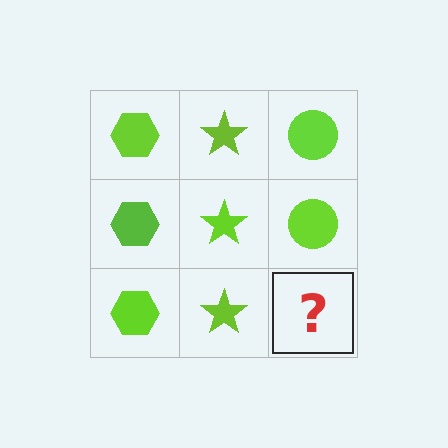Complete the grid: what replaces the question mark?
The question mark should be replaced with a lime circle.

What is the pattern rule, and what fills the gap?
The rule is that each column has a consistent shape. The gap should be filled with a lime circle.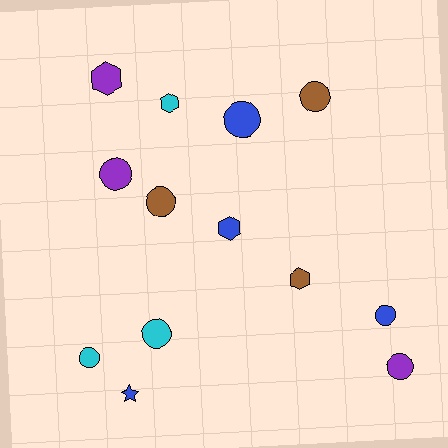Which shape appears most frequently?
Circle, with 8 objects.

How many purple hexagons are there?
There is 1 purple hexagon.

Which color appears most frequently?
Blue, with 4 objects.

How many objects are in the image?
There are 13 objects.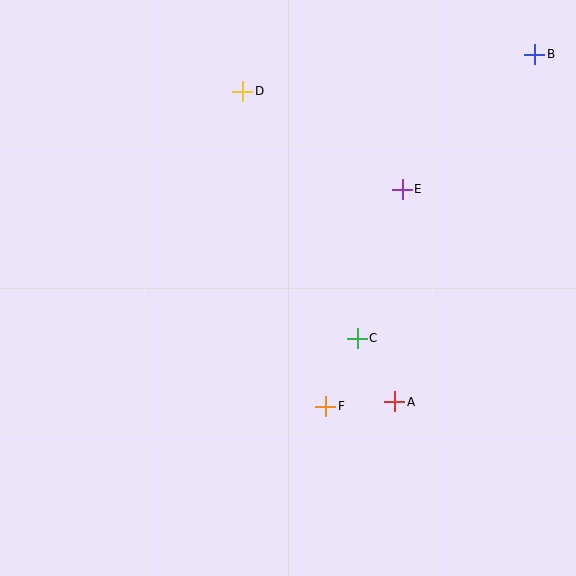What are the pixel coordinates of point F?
Point F is at (326, 406).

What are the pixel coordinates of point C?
Point C is at (357, 338).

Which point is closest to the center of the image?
Point C at (357, 338) is closest to the center.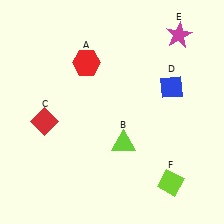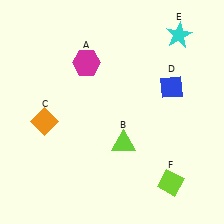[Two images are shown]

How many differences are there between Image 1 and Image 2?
There are 3 differences between the two images.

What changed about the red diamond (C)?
In Image 1, C is red. In Image 2, it changed to orange.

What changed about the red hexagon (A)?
In Image 1, A is red. In Image 2, it changed to magenta.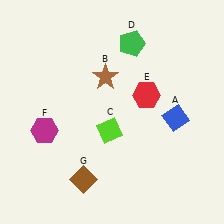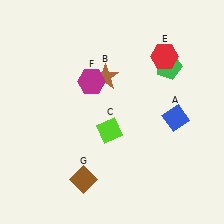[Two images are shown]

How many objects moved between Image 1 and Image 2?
3 objects moved between the two images.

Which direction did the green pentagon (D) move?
The green pentagon (D) moved right.